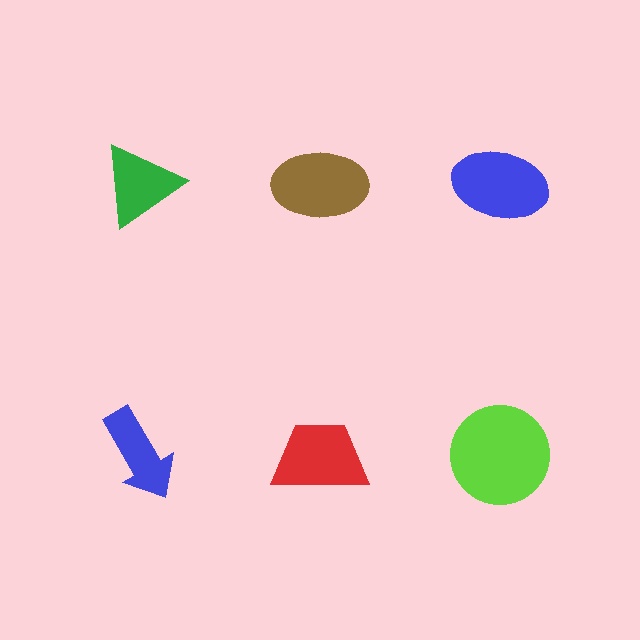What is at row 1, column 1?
A green triangle.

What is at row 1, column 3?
A blue ellipse.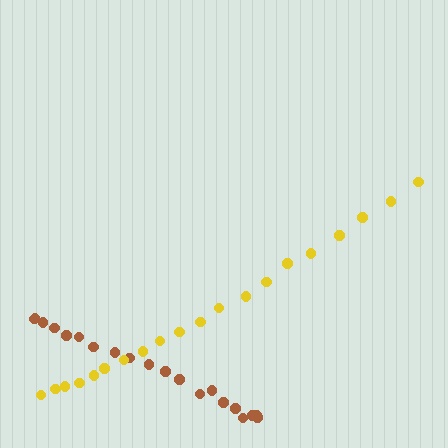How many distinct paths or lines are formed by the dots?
There are 2 distinct paths.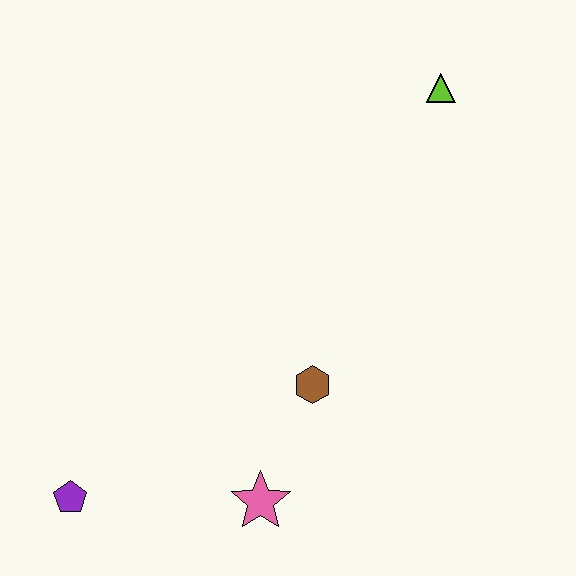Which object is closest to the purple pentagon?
The pink star is closest to the purple pentagon.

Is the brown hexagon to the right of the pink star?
Yes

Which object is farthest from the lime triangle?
The purple pentagon is farthest from the lime triangle.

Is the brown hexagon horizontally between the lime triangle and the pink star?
Yes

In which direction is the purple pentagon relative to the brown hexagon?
The purple pentagon is to the left of the brown hexagon.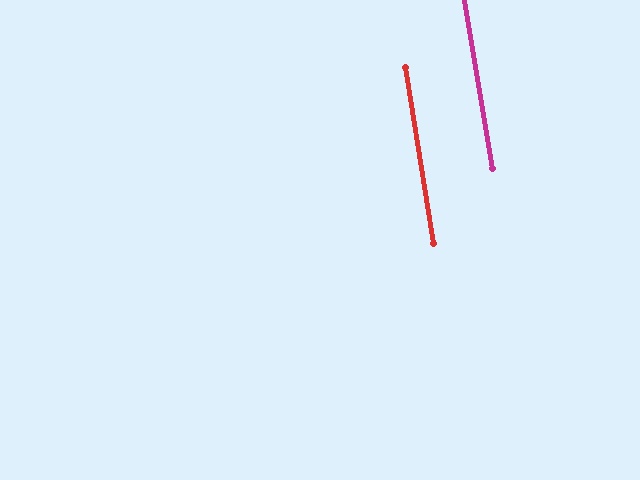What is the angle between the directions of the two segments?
Approximately 0 degrees.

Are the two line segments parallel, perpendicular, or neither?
Parallel — their directions differ by only 0.3°.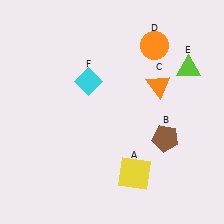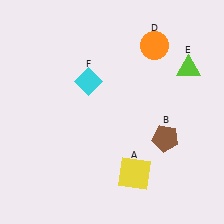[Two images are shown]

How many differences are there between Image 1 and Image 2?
There is 1 difference between the two images.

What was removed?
The orange triangle (C) was removed in Image 2.